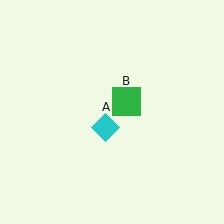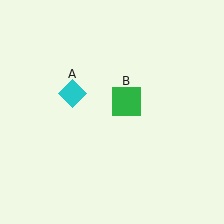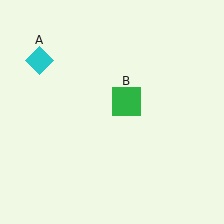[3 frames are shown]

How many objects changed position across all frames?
1 object changed position: cyan diamond (object A).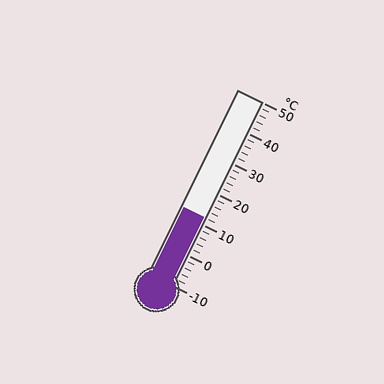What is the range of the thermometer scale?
The thermometer scale ranges from -10°C to 50°C.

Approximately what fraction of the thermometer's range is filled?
The thermometer is filled to approximately 35% of its range.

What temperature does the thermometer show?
The thermometer shows approximately 12°C.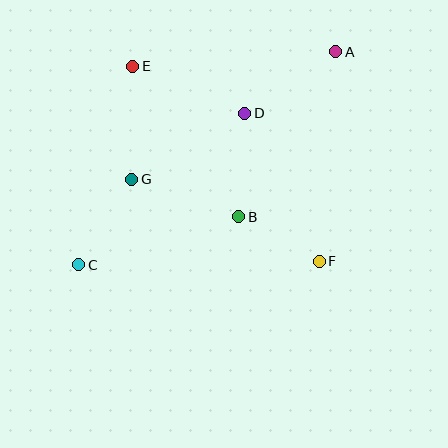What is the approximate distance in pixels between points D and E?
The distance between D and E is approximately 121 pixels.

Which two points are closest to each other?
Points B and F are closest to each other.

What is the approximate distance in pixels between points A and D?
The distance between A and D is approximately 110 pixels.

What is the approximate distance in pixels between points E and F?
The distance between E and F is approximately 270 pixels.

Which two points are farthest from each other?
Points A and C are farthest from each other.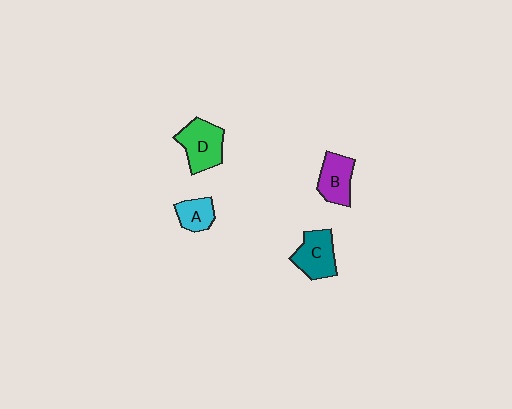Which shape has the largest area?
Shape D (green).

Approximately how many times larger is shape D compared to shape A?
Approximately 1.7 times.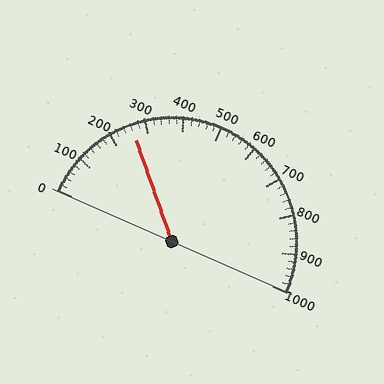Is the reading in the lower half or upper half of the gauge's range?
The reading is in the lower half of the range (0 to 1000).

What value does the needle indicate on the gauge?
The needle indicates approximately 260.